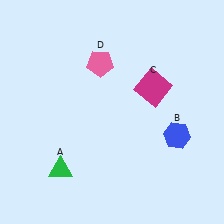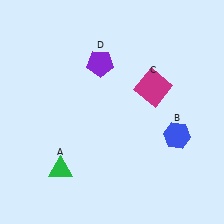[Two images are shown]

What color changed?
The pentagon (D) changed from pink in Image 1 to purple in Image 2.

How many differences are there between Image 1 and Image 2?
There is 1 difference between the two images.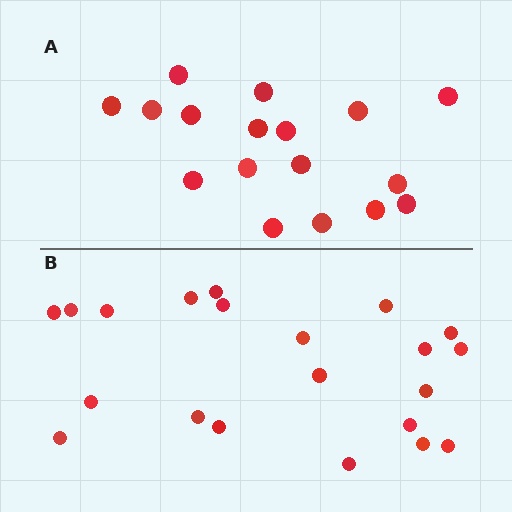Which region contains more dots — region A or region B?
Region B (the bottom region) has more dots.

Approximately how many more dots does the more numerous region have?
Region B has about 4 more dots than region A.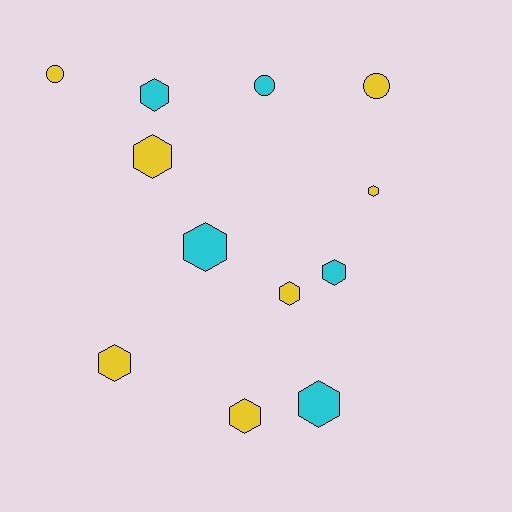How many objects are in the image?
There are 12 objects.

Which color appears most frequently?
Yellow, with 7 objects.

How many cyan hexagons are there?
There are 4 cyan hexagons.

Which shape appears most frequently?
Hexagon, with 9 objects.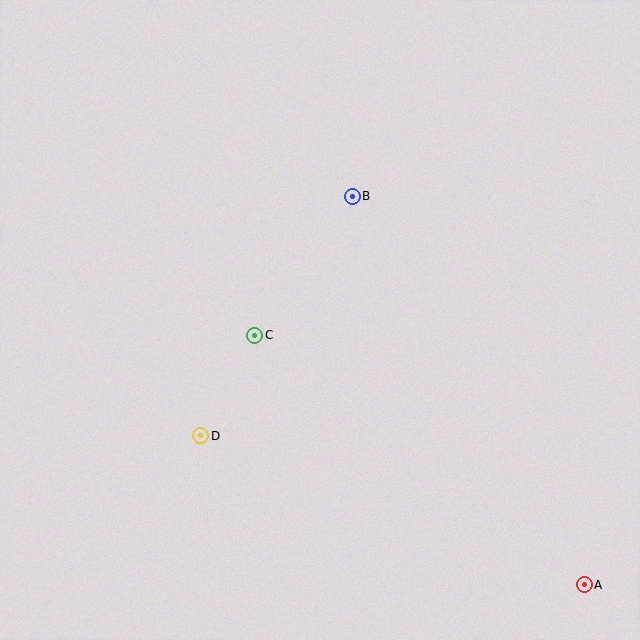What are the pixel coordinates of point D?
Point D is at (201, 436).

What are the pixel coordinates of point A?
Point A is at (584, 584).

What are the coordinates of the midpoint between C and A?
The midpoint between C and A is at (420, 460).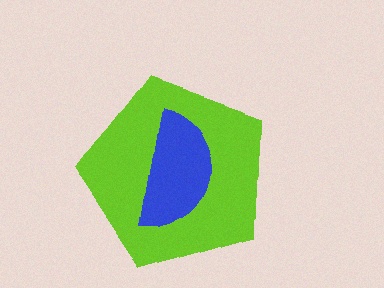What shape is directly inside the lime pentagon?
The blue semicircle.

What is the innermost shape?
The blue semicircle.